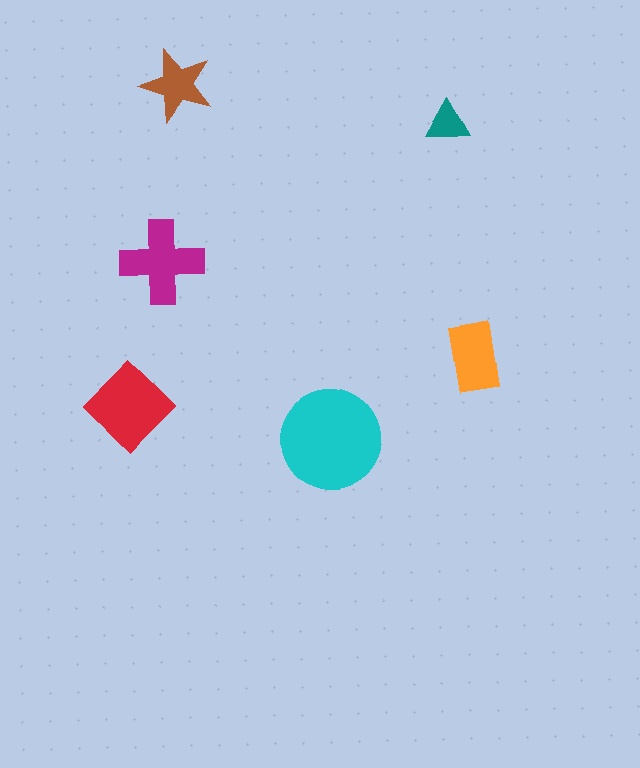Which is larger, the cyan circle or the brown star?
The cyan circle.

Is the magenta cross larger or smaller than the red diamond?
Smaller.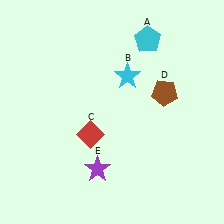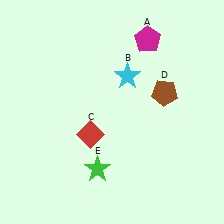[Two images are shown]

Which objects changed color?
A changed from cyan to magenta. E changed from purple to green.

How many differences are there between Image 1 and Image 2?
There are 2 differences between the two images.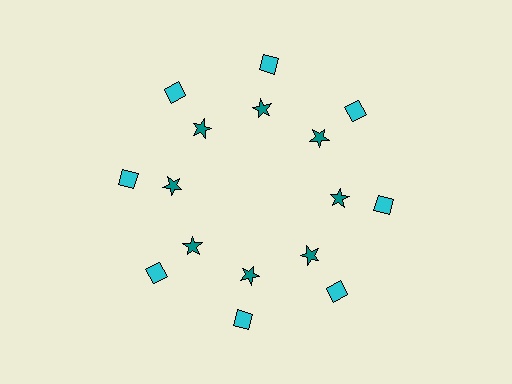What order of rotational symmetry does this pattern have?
This pattern has 8-fold rotational symmetry.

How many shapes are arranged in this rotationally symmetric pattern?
There are 16 shapes, arranged in 8 groups of 2.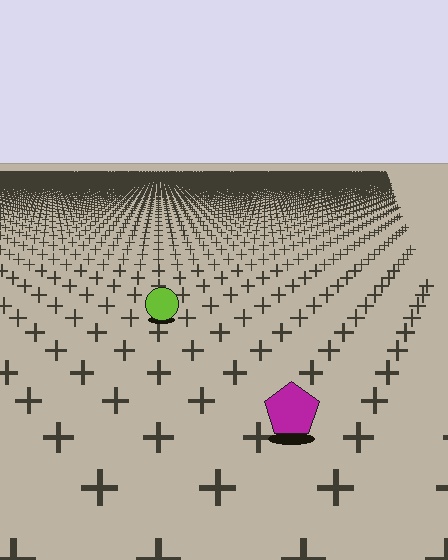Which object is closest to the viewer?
The magenta pentagon is closest. The texture marks near it are larger and more spread out.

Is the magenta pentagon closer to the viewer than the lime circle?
Yes. The magenta pentagon is closer — you can tell from the texture gradient: the ground texture is coarser near it.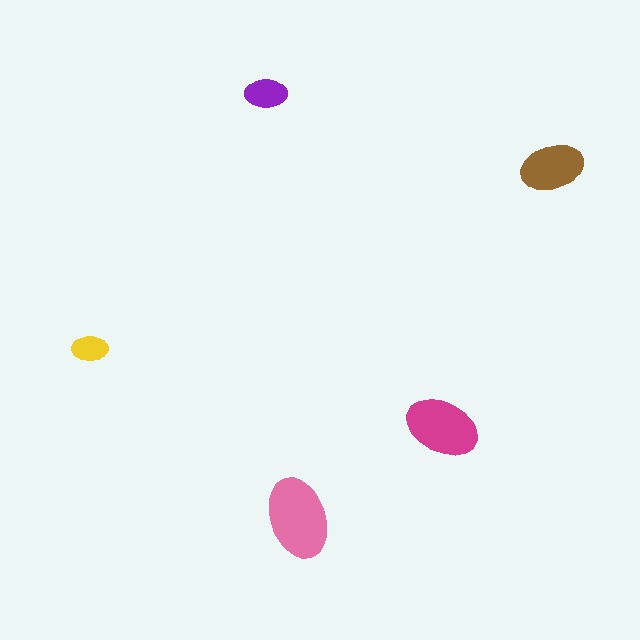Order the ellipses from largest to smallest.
the pink one, the magenta one, the brown one, the purple one, the yellow one.